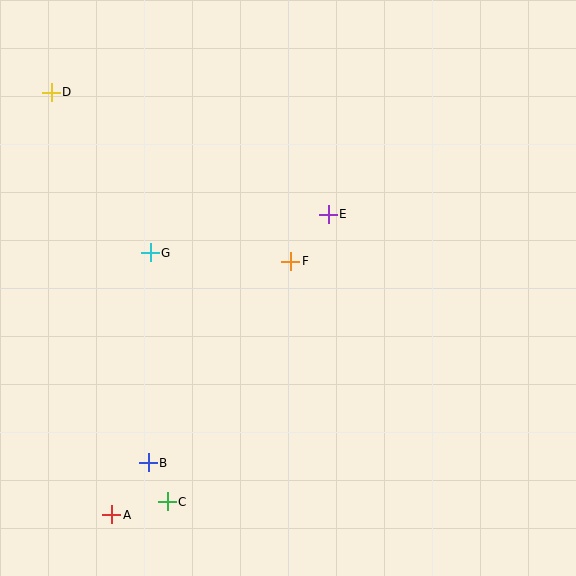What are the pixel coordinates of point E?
Point E is at (328, 214).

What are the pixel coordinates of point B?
Point B is at (148, 463).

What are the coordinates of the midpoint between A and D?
The midpoint between A and D is at (81, 304).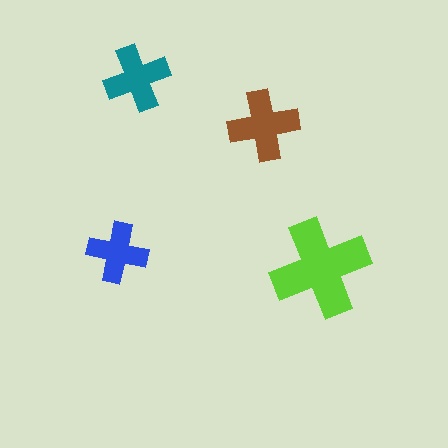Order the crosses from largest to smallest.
the lime one, the brown one, the teal one, the blue one.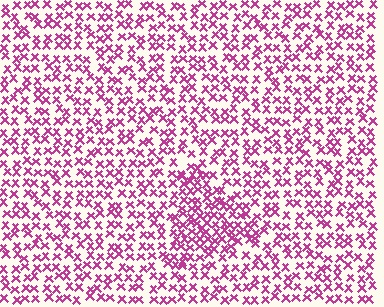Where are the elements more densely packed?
The elements are more densely packed inside the triangle boundary.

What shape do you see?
I see a triangle.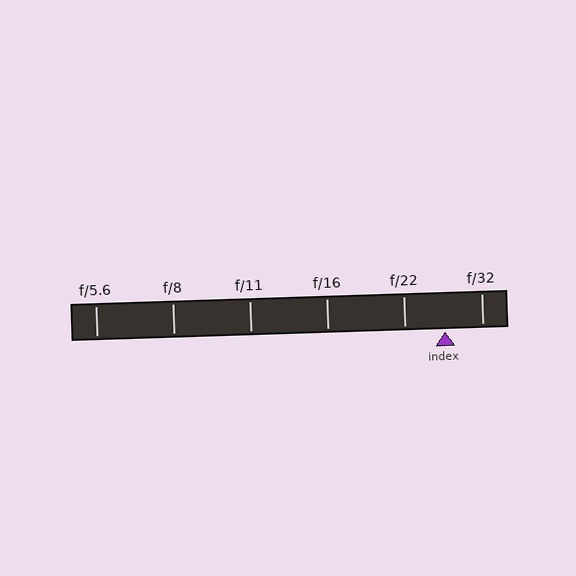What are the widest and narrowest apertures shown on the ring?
The widest aperture shown is f/5.6 and the narrowest is f/32.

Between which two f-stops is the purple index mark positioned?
The index mark is between f/22 and f/32.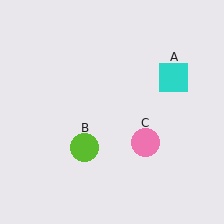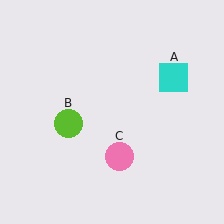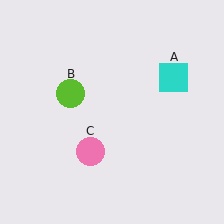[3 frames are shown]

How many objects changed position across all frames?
2 objects changed position: lime circle (object B), pink circle (object C).